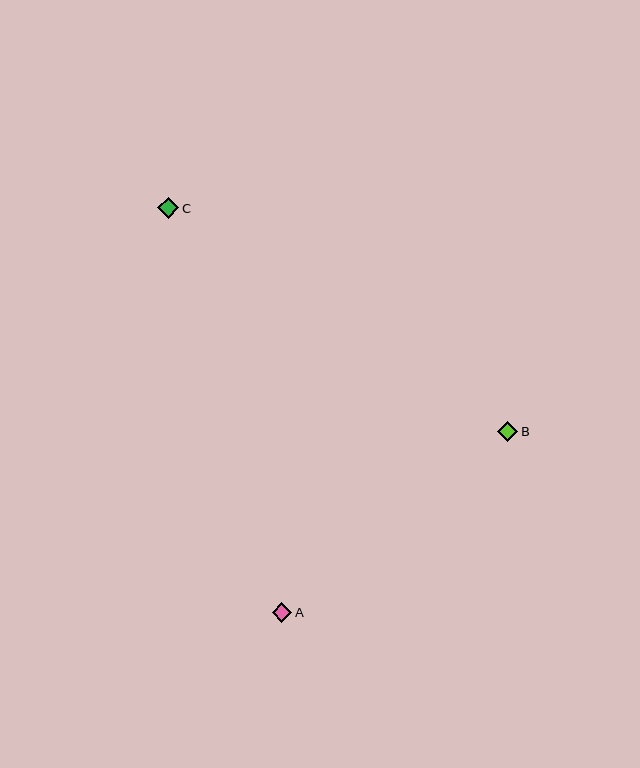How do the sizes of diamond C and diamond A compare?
Diamond C and diamond A are approximately the same size.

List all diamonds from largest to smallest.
From largest to smallest: C, B, A.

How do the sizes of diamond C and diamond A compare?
Diamond C and diamond A are approximately the same size.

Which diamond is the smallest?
Diamond A is the smallest with a size of approximately 20 pixels.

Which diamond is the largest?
Diamond C is the largest with a size of approximately 21 pixels.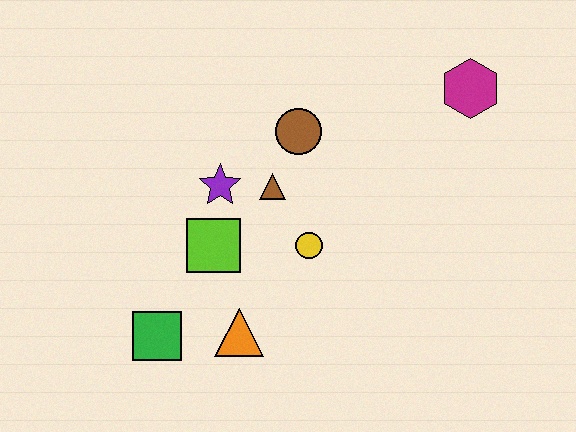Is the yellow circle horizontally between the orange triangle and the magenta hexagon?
Yes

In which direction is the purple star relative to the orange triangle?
The purple star is above the orange triangle.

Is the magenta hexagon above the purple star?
Yes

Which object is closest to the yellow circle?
The brown triangle is closest to the yellow circle.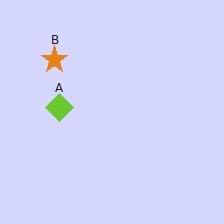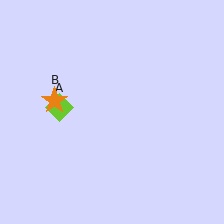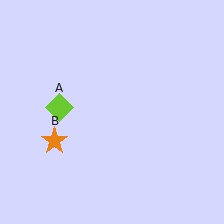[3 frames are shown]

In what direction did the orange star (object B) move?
The orange star (object B) moved down.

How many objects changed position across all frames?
1 object changed position: orange star (object B).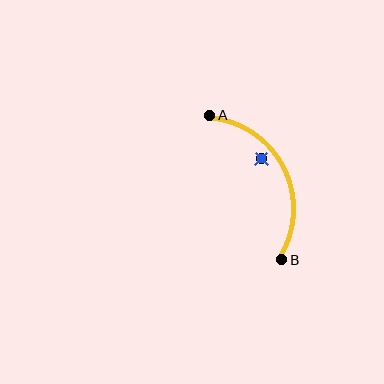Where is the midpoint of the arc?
The arc midpoint is the point on the curve farthest from the straight line joining A and B. It sits to the right of that line.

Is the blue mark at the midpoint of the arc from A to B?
No — the blue mark does not lie on the arc at all. It sits slightly inside the curve.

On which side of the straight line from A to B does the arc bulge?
The arc bulges to the right of the straight line connecting A and B.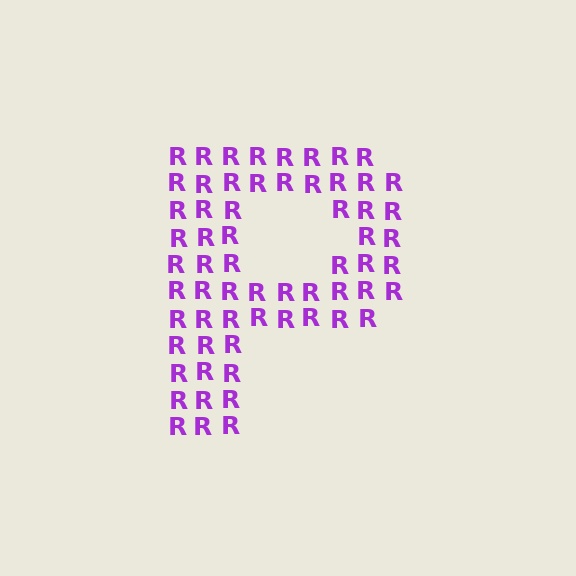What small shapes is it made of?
It is made of small letter R's.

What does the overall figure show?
The overall figure shows the letter P.